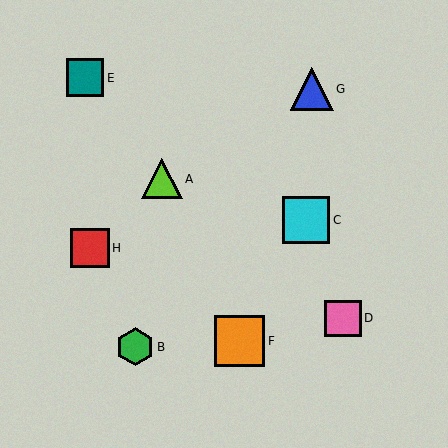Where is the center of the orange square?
The center of the orange square is at (239, 341).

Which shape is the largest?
The orange square (labeled F) is the largest.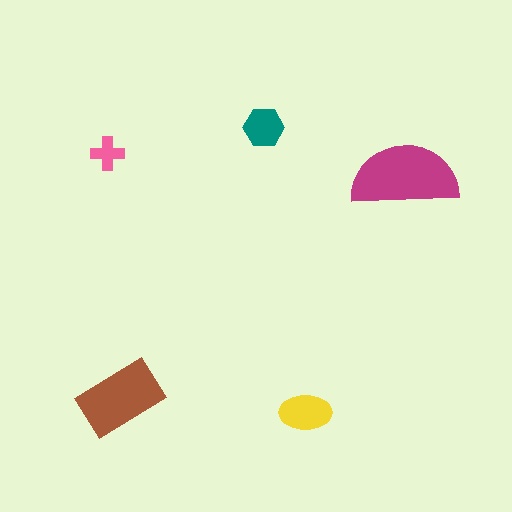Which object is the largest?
The magenta semicircle.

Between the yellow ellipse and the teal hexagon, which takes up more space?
The yellow ellipse.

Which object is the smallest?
The pink cross.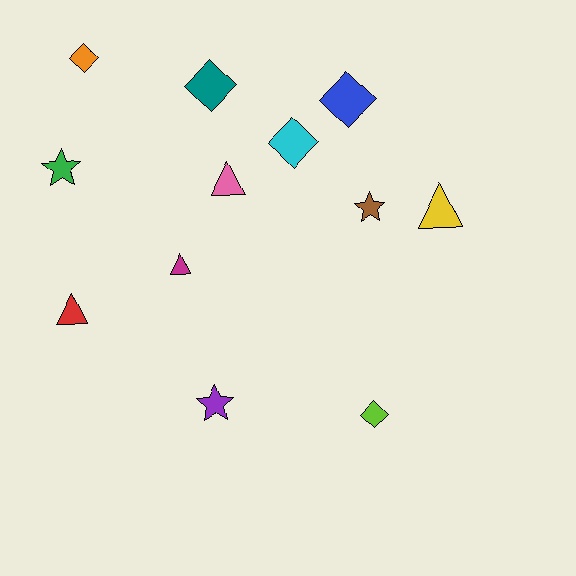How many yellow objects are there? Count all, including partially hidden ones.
There is 1 yellow object.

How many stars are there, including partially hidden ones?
There are 3 stars.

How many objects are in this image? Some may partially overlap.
There are 12 objects.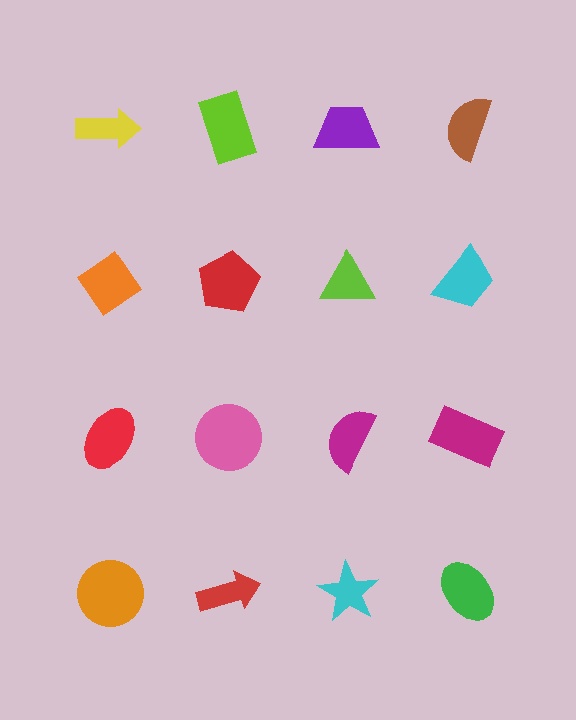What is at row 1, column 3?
A purple trapezoid.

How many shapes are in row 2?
4 shapes.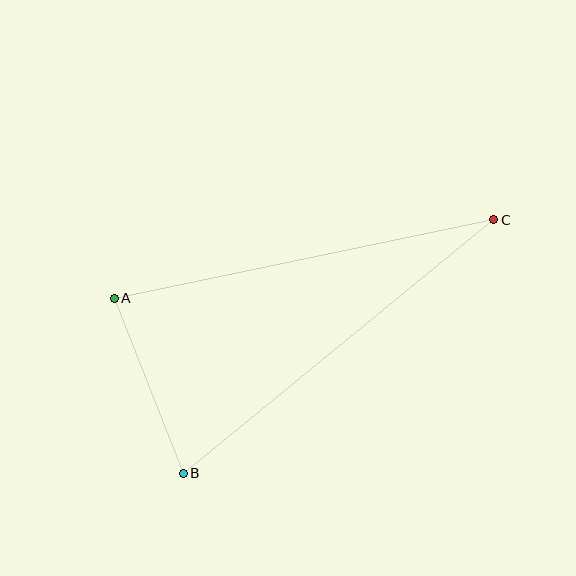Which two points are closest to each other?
Points A and B are closest to each other.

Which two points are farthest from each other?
Points B and C are farthest from each other.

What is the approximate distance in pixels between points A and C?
The distance between A and C is approximately 387 pixels.